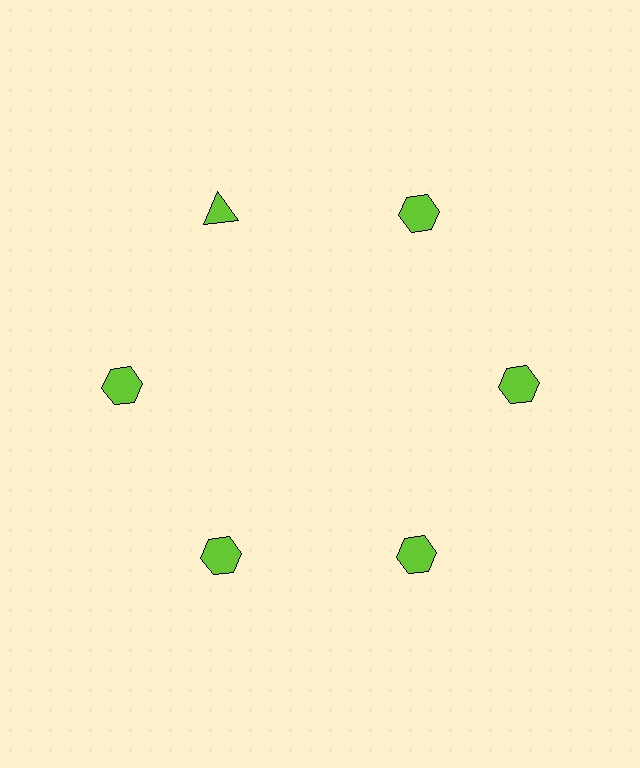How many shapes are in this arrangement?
There are 6 shapes arranged in a ring pattern.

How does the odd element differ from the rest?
It has a different shape: triangle instead of hexagon.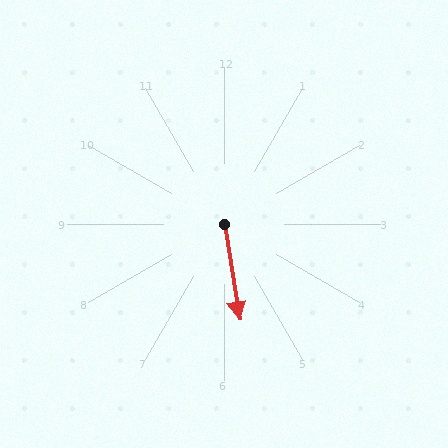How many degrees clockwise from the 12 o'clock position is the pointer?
Approximately 171 degrees.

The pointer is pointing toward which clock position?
Roughly 6 o'clock.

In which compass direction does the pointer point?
South.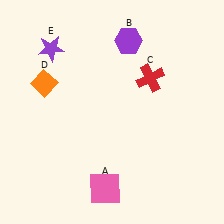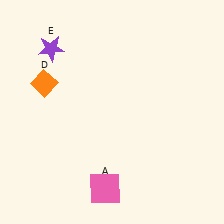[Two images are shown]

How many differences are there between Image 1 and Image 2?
There are 2 differences between the two images.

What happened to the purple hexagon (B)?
The purple hexagon (B) was removed in Image 2. It was in the top-right area of Image 1.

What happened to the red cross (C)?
The red cross (C) was removed in Image 2. It was in the top-right area of Image 1.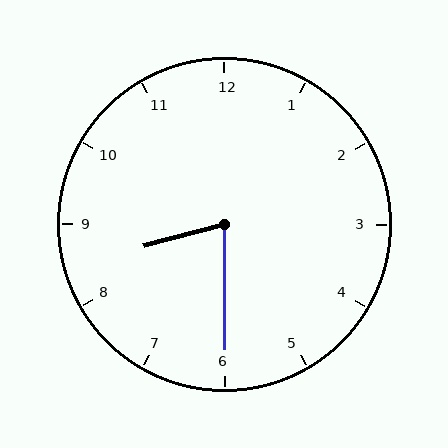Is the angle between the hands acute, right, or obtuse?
It is acute.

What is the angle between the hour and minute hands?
Approximately 75 degrees.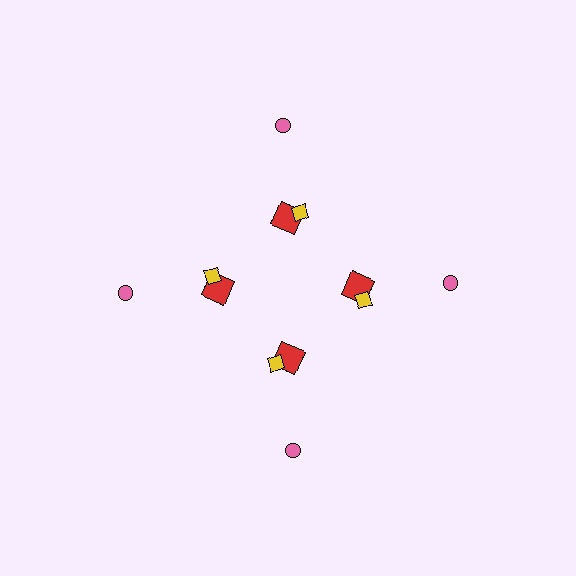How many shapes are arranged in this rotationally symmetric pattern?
There are 12 shapes, arranged in 4 groups of 3.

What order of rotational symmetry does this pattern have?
This pattern has 4-fold rotational symmetry.